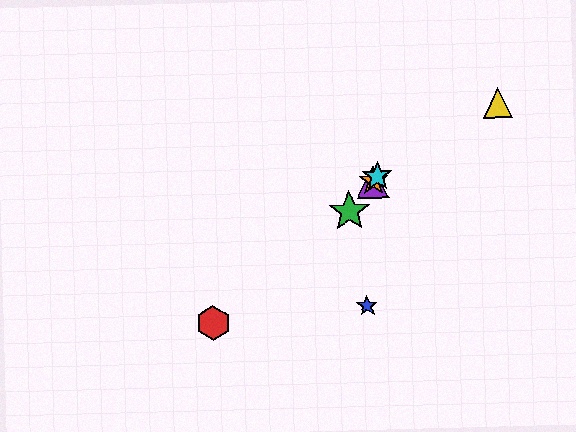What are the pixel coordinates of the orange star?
The orange star is at (374, 181).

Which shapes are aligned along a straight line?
The green star, the purple triangle, the orange star, the cyan star are aligned along a straight line.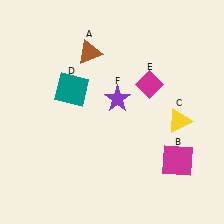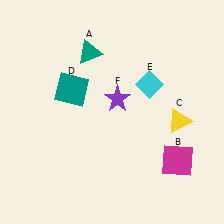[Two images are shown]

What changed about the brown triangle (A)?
In Image 1, A is brown. In Image 2, it changed to teal.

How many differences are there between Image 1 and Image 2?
There are 2 differences between the two images.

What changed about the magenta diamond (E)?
In Image 1, E is magenta. In Image 2, it changed to cyan.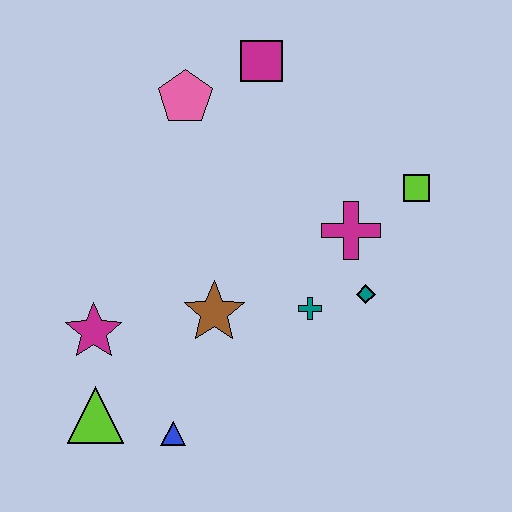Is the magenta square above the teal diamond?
Yes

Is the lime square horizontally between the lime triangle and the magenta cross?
No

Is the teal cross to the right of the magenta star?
Yes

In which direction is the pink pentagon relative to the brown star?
The pink pentagon is above the brown star.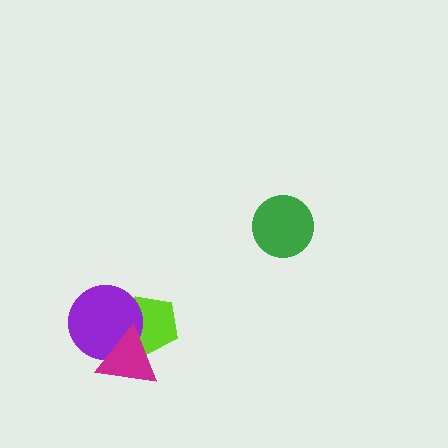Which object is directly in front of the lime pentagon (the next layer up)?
The purple circle is directly in front of the lime pentagon.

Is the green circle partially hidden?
No, no other shape covers it.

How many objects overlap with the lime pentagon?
2 objects overlap with the lime pentagon.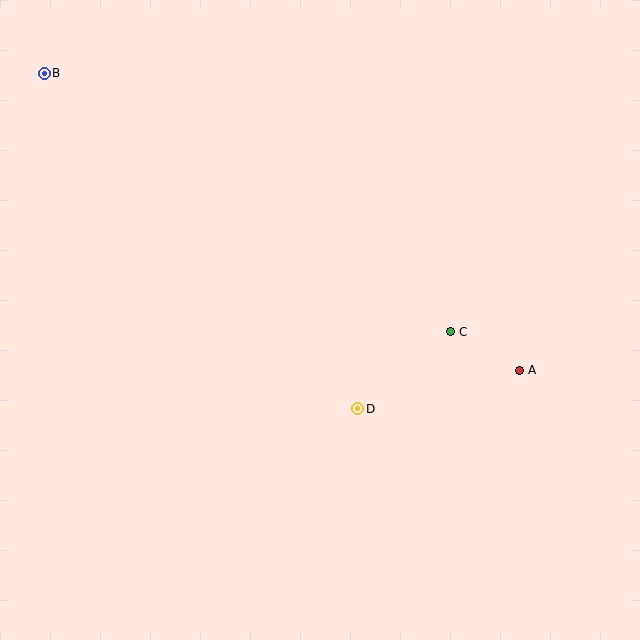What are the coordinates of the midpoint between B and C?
The midpoint between B and C is at (247, 203).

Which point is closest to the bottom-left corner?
Point D is closest to the bottom-left corner.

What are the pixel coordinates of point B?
Point B is at (44, 73).